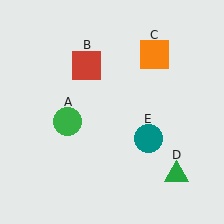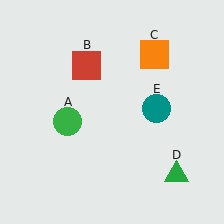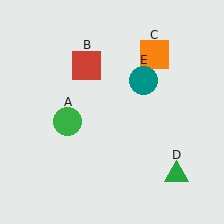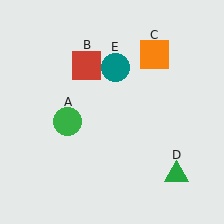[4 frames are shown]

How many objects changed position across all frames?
1 object changed position: teal circle (object E).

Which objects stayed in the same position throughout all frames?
Green circle (object A) and red square (object B) and orange square (object C) and green triangle (object D) remained stationary.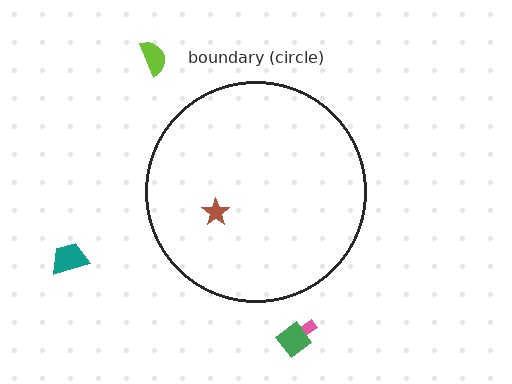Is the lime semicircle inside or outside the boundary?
Outside.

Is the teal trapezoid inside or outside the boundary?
Outside.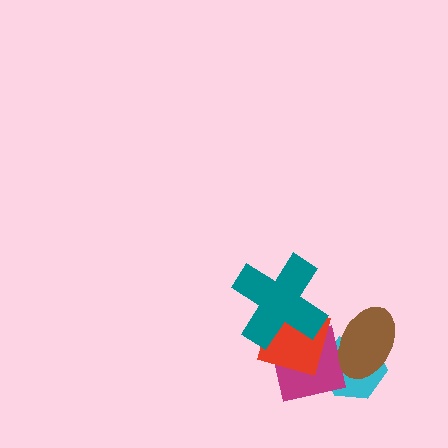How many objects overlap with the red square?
2 objects overlap with the red square.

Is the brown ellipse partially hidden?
No, no other shape covers it.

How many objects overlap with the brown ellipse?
2 objects overlap with the brown ellipse.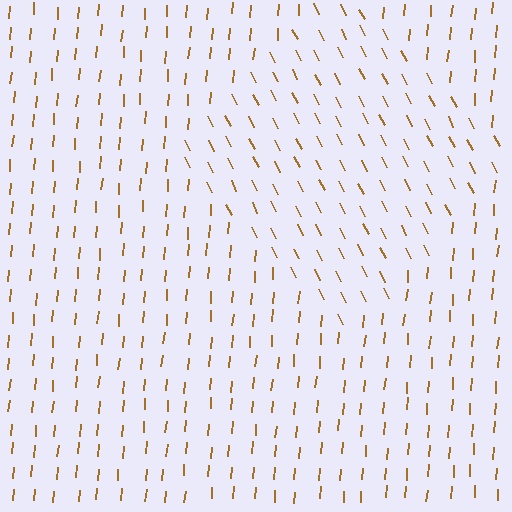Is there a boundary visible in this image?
Yes, there is a texture boundary formed by a change in line orientation.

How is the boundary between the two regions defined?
The boundary is defined purely by a change in line orientation (approximately 32 degrees difference). All lines are the same color and thickness.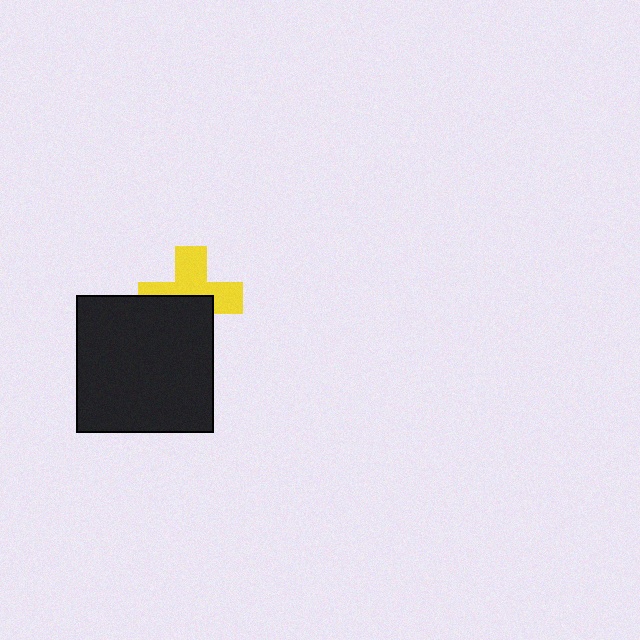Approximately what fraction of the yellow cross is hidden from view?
Roughly 45% of the yellow cross is hidden behind the black square.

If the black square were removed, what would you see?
You would see the complete yellow cross.